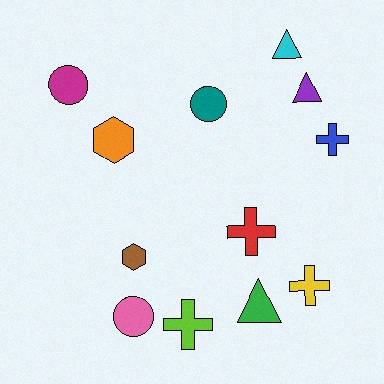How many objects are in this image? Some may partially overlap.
There are 12 objects.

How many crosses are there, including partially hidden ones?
There are 4 crosses.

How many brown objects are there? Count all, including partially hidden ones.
There is 1 brown object.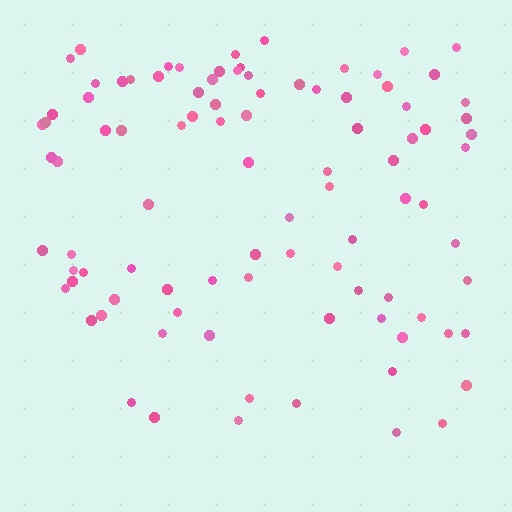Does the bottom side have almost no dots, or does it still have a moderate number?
Still a moderate number, just noticeably fewer than the top.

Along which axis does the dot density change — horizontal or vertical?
Vertical.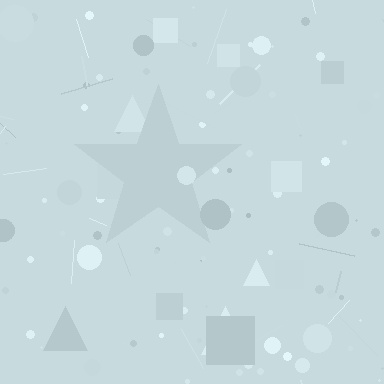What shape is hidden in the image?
A star is hidden in the image.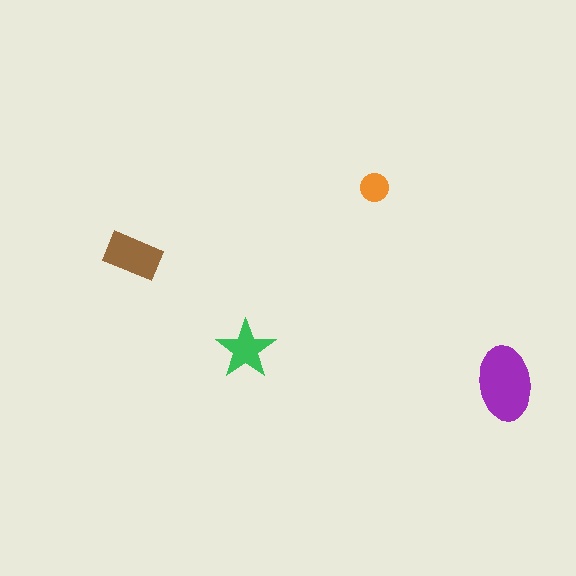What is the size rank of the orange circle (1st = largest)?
4th.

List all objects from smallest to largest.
The orange circle, the green star, the brown rectangle, the purple ellipse.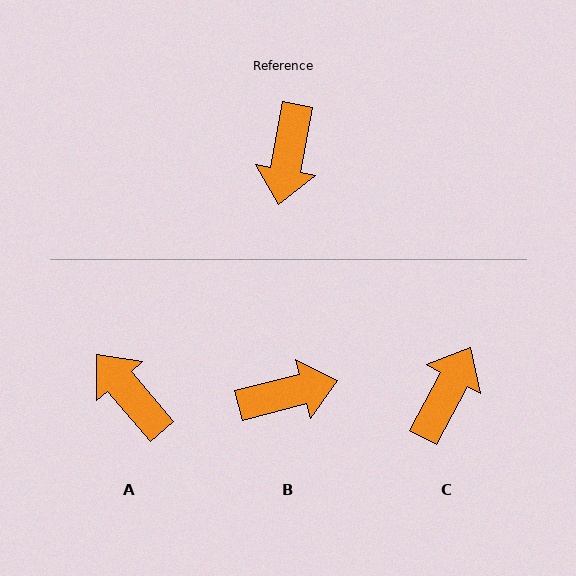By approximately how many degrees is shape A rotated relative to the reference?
Approximately 129 degrees clockwise.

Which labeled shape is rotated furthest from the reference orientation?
C, about 162 degrees away.